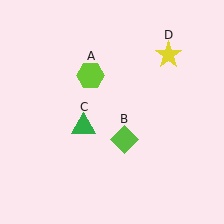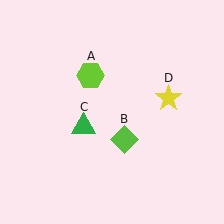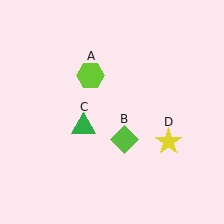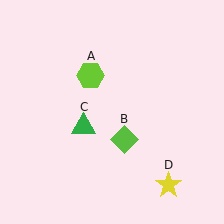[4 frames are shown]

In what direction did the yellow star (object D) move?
The yellow star (object D) moved down.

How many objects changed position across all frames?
1 object changed position: yellow star (object D).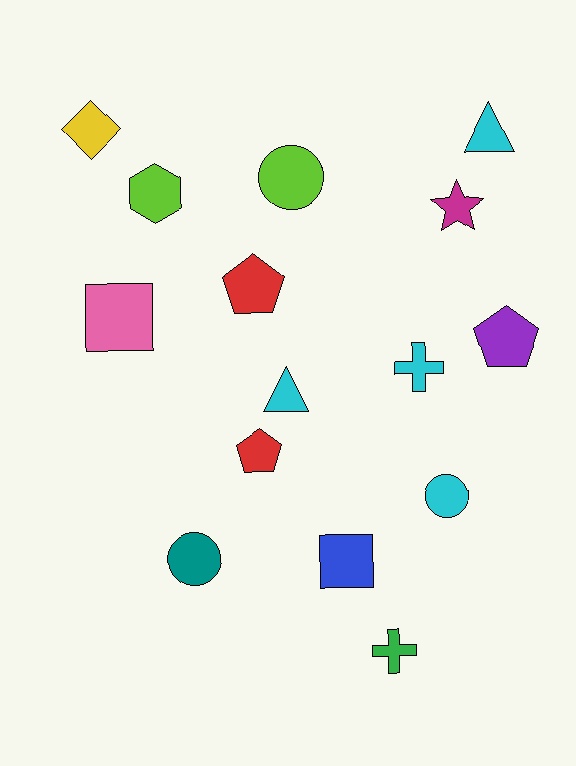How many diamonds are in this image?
There is 1 diamond.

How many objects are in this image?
There are 15 objects.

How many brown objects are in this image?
There are no brown objects.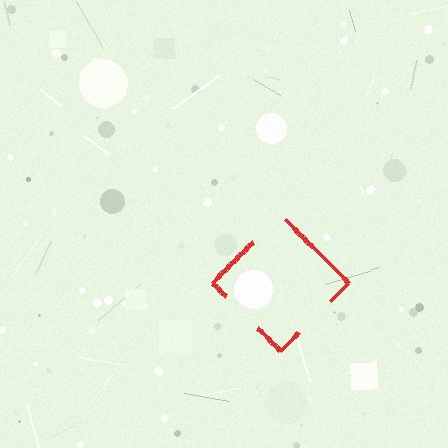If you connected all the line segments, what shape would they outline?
They would outline a diamond.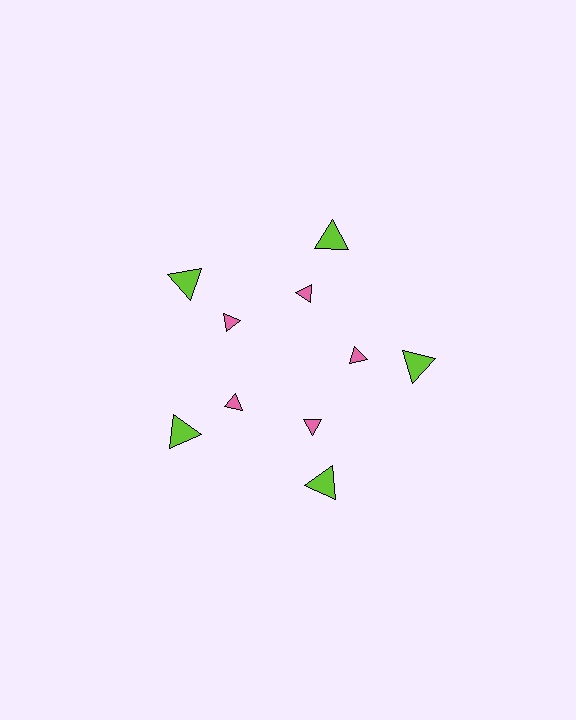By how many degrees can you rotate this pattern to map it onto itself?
The pattern maps onto itself every 72 degrees of rotation.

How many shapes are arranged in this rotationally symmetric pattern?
There are 10 shapes, arranged in 5 groups of 2.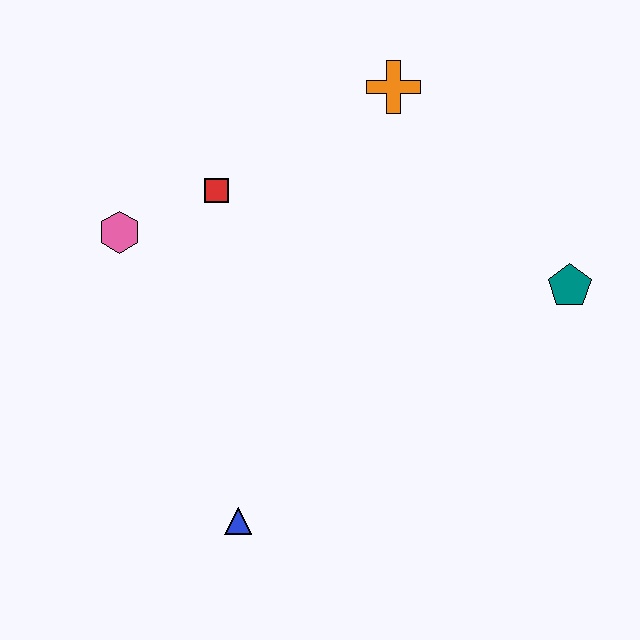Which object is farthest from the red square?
The teal pentagon is farthest from the red square.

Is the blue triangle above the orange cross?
No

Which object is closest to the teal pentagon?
The orange cross is closest to the teal pentagon.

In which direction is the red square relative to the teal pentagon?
The red square is to the left of the teal pentagon.